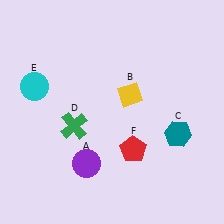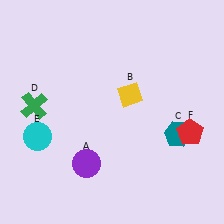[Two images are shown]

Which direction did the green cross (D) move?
The green cross (D) moved left.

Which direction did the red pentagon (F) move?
The red pentagon (F) moved right.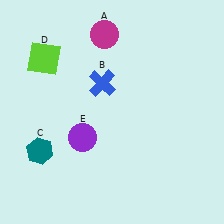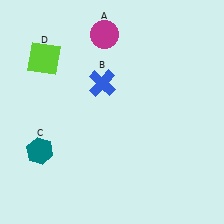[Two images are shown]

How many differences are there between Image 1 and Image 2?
There is 1 difference between the two images.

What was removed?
The purple circle (E) was removed in Image 2.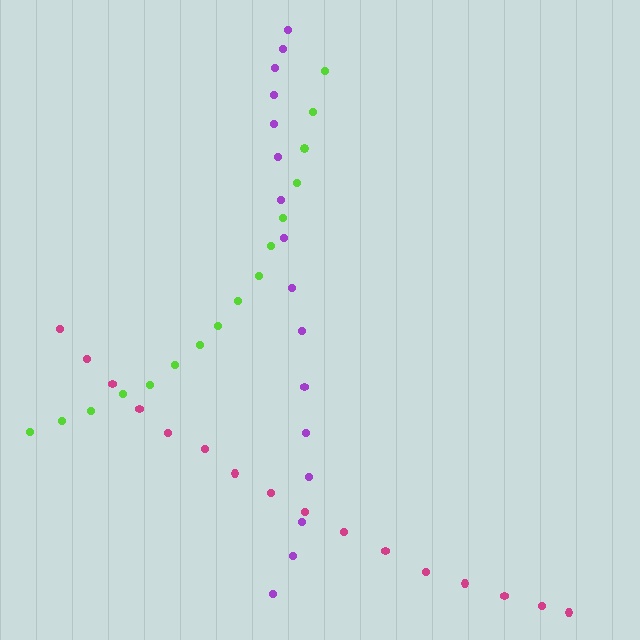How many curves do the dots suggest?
There are 3 distinct paths.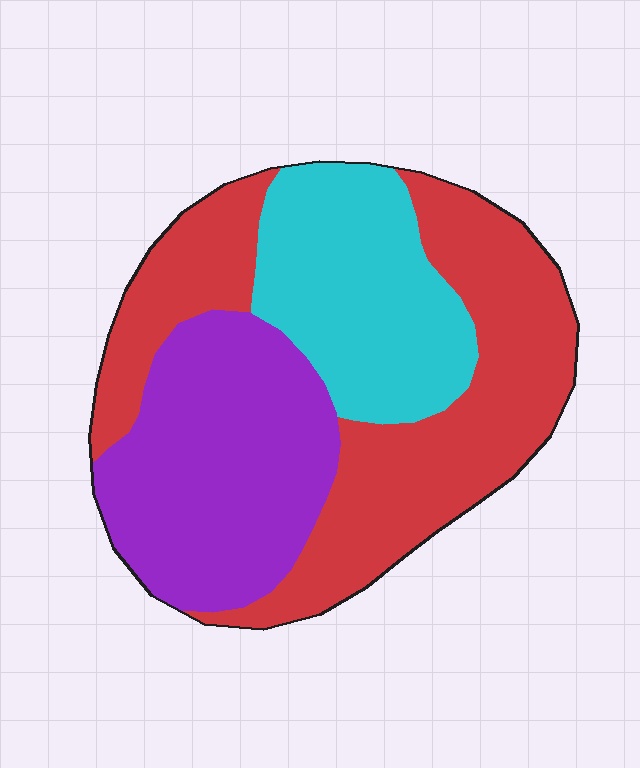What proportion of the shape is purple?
Purple takes up about one third (1/3) of the shape.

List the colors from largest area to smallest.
From largest to smallest: red, purple, cyan.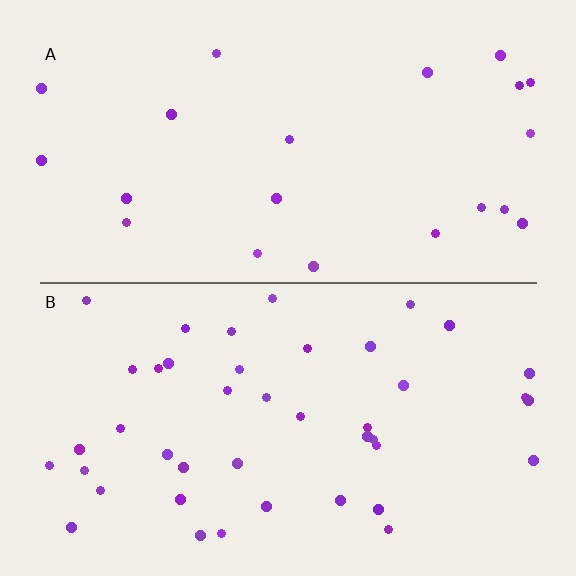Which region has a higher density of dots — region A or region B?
B (the bottom).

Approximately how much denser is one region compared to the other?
Approximately 2.0× — region B over region A.